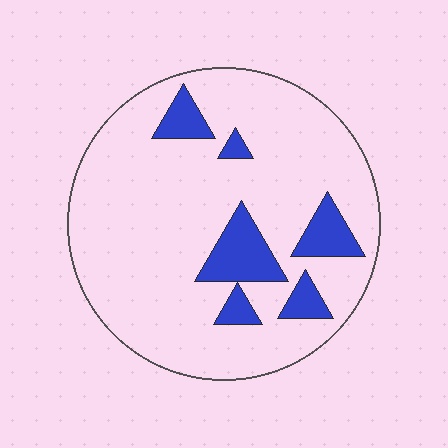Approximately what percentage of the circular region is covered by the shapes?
Approximately 15%.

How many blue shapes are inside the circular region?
6.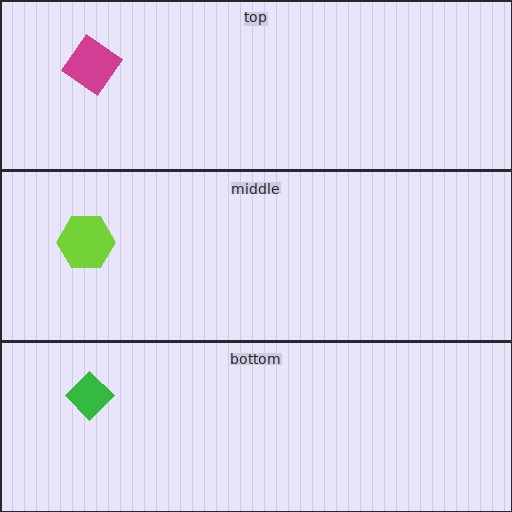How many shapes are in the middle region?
1.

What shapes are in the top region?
The magenta diamond.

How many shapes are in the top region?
1.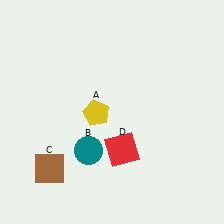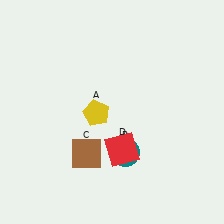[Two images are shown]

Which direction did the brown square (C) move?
The brown square (C) moved right.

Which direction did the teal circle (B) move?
The teal circle (B) moved right.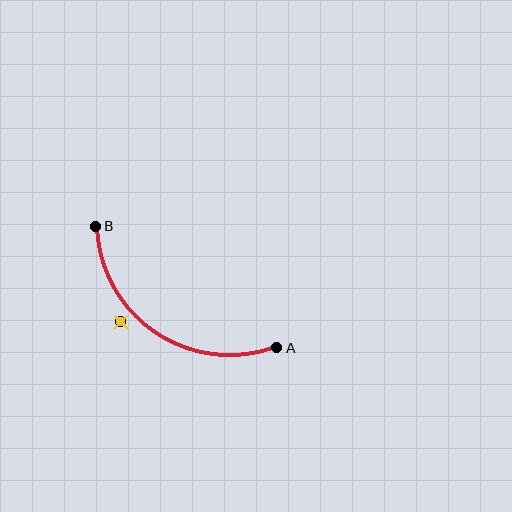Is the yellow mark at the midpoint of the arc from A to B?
No — the yellow mark does not lie on the arc at all. It sits slightly outside the curve.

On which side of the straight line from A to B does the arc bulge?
The arc bulges below and to the left of the straight line connecting A and B.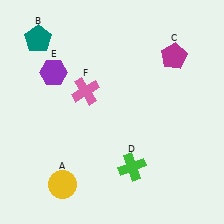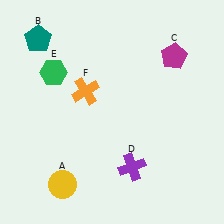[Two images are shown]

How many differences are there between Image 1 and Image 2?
There are 3 differences between the two images.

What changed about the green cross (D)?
In Image 1, D is green. In Image 2, it changed to purple.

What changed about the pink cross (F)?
In Image 1, F is pink. In Image 2, it changed to orange.